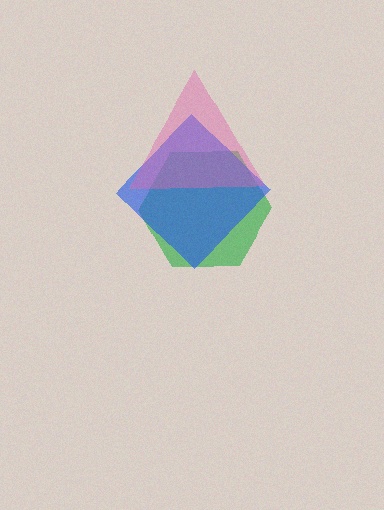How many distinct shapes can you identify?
There are 3 distinct shapes: a green hexagon, a blue diamond, a pink triangle.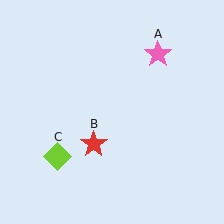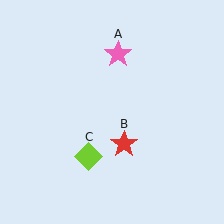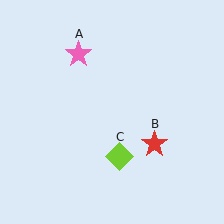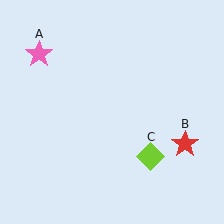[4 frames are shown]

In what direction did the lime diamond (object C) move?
The lime diamond (object C) moved right.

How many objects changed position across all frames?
3 objects changed position: pink star (object A), red star (object B), lime diamond (object C).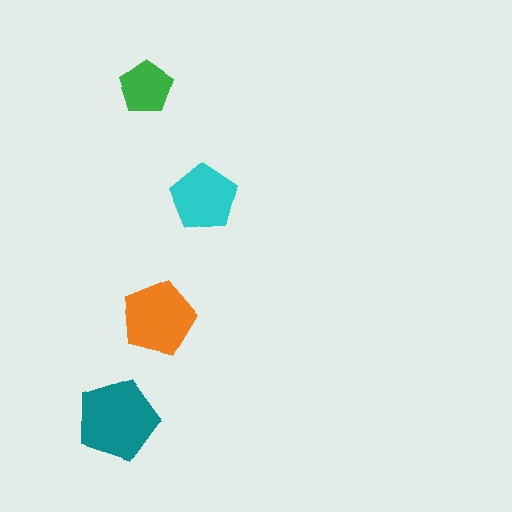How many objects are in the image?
There are 4 objects in the image.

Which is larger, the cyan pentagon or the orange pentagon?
The orange one.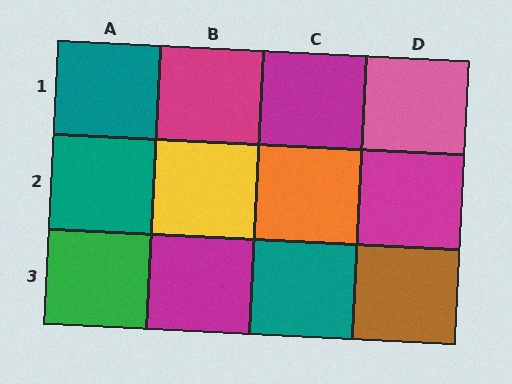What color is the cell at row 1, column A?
Teal.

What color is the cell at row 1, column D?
Pink.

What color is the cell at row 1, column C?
Magenta.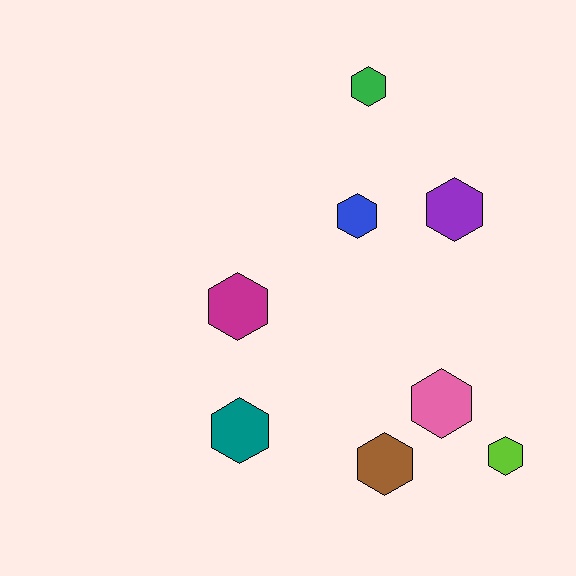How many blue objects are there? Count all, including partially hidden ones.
There is 1 blue object.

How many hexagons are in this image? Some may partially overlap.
There are 8 hexagons.